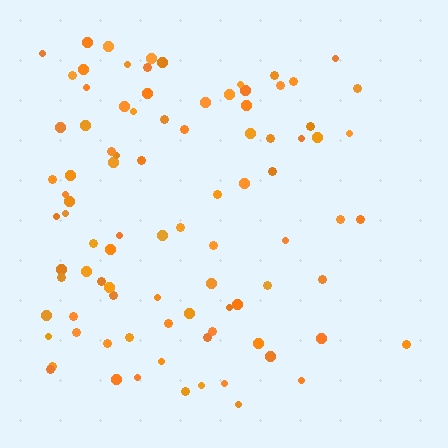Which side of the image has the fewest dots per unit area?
The right.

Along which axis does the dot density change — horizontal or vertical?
Horizontal.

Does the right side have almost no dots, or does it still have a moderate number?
Still a moderate number, just noticeably fewer than the left.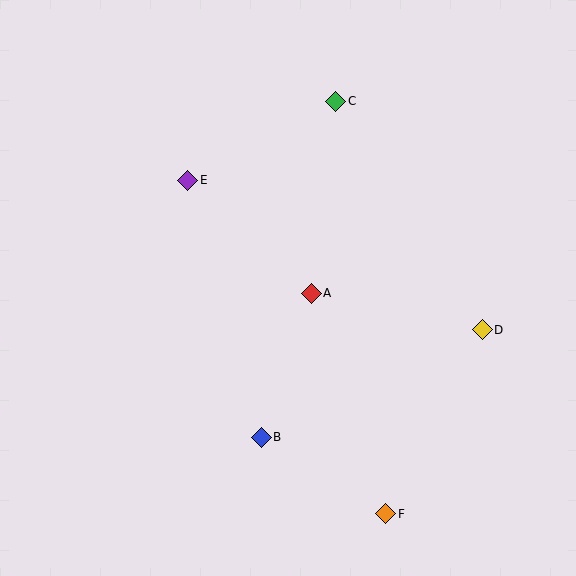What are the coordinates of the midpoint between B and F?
The midpoint between B and F is at (323, 475).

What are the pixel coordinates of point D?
Point D is at (482, 330).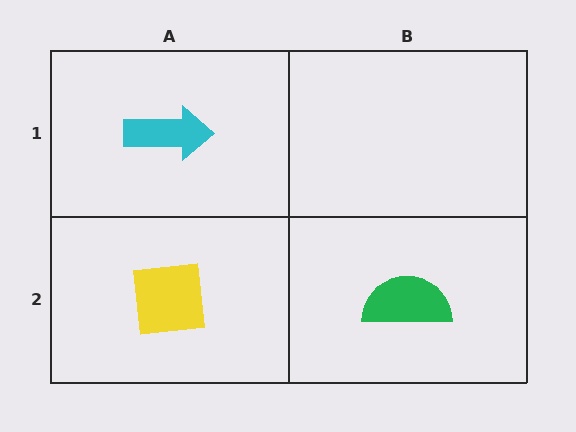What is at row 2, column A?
A yellow square.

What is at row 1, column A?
A cyan arrow.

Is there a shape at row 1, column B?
No, that cell is empty.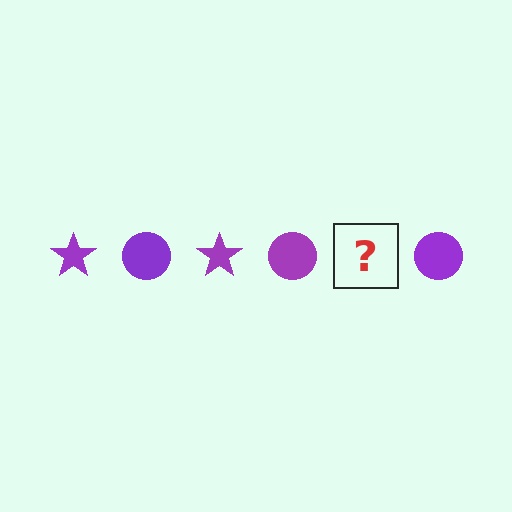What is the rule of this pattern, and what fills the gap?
The rule is that the pattern cycles through star, circle shapes in purple. The gap should be filled with a purple star.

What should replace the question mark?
The question mark should be replaced with a purple star.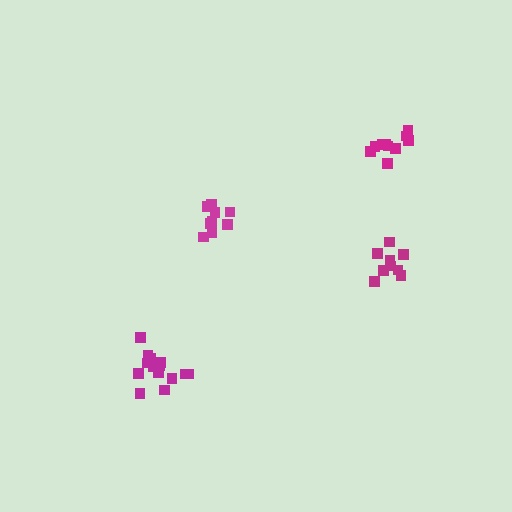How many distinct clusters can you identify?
There are 4 distinct clusters.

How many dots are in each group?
Group 1: 9 dots, Group 2: 9 dots, Group 3: 14 dots, Group 4: 10 dots (42 total).